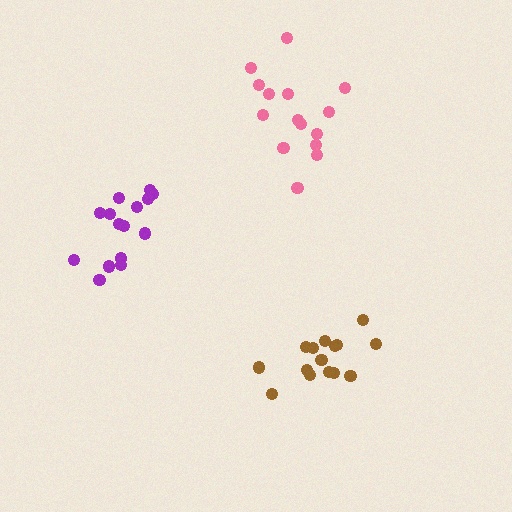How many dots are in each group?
Group 1: 15 dots, Group 2: 16 dots, Group 3: 15 dots (46 total).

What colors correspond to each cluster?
The clusters are colored: pink, brown, purple.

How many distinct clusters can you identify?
There are 3 distinct clusters.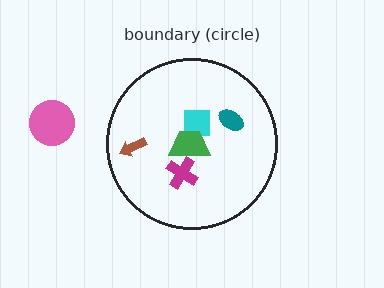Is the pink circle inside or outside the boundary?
Outside.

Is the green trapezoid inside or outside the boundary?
Inside.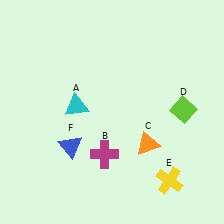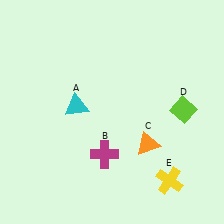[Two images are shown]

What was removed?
The blue triangle (F) was removed in Image 2.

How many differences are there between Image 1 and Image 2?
There is 1 difference between the two images.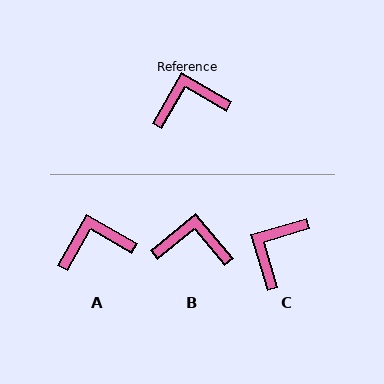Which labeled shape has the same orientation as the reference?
A.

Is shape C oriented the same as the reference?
No, it is off by about 47 degrees.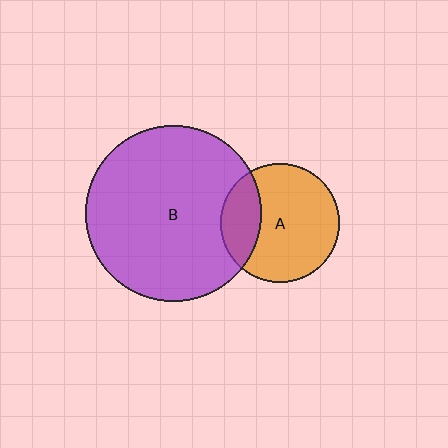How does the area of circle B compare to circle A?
Approximately 2.1 times.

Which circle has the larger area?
Circle B (purple).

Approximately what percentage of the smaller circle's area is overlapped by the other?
Approximately 25%.